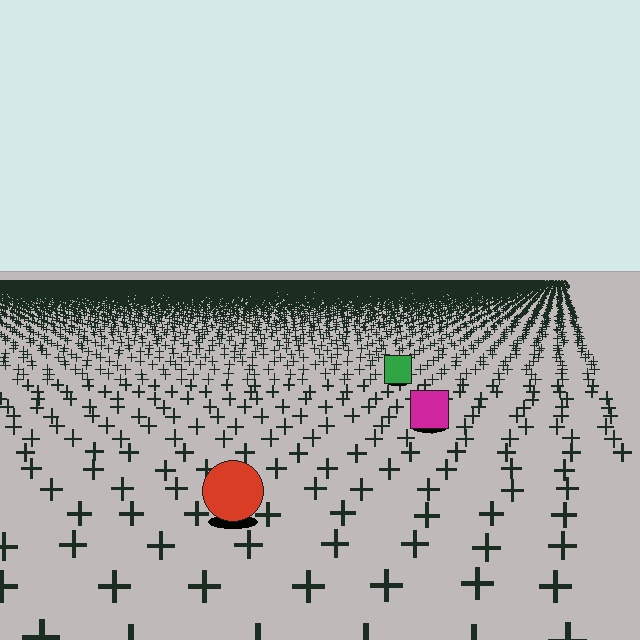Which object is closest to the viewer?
The red circle is closest. The texture marks near it are larger and more spread out.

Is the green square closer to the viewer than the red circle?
No. The red circle is closer — you can tell from the texture gradient: the ground texture is coarser near it.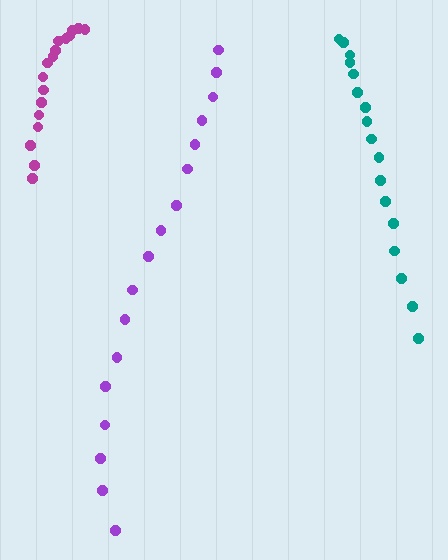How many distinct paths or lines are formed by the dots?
There are 3 distinct paths.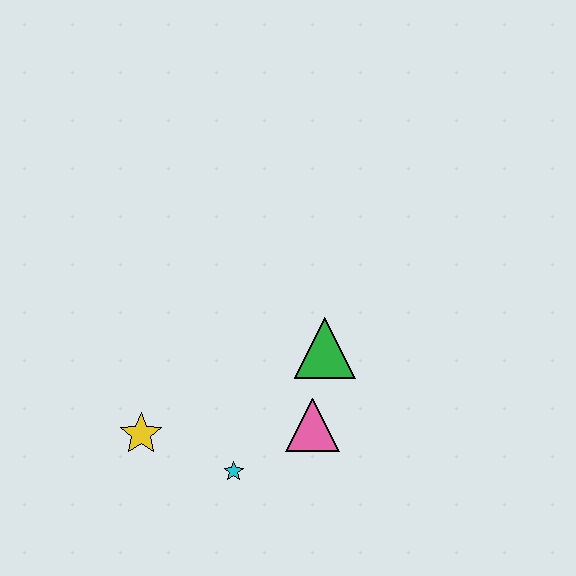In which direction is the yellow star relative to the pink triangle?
The yellow star is to the left of the pink triangle.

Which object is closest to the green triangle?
The pink triangle is closest to the green triangle.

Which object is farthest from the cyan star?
The green triangle is farthest from the cyan star.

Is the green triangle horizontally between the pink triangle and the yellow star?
No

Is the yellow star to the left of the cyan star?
Yes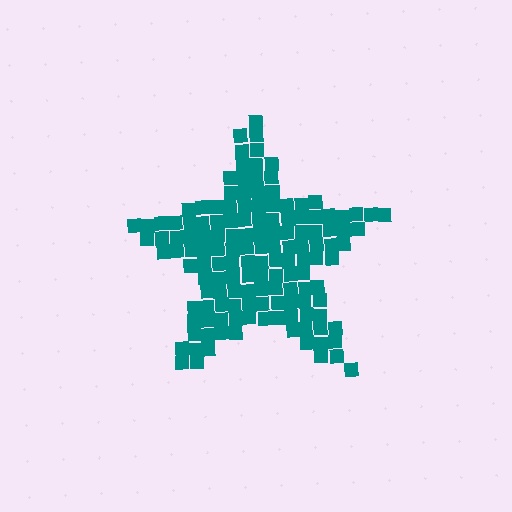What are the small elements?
The small elements are squares.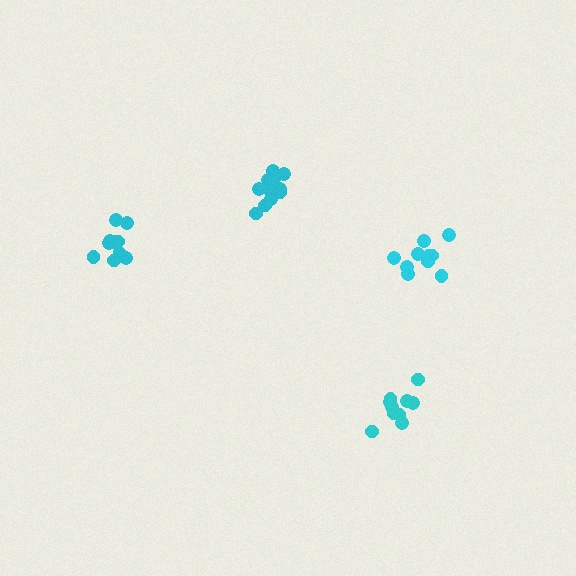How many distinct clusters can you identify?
There are 4 distinct clusters.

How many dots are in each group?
Group 1: 10 dots, Group 2: 11 dots, Group 3: 10 dots, Group 4: 11 dots (42 total).